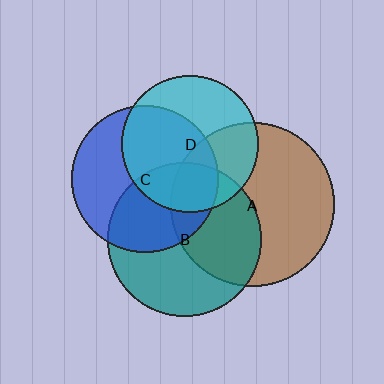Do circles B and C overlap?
Yes.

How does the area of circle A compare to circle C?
Approximately 1.2 times.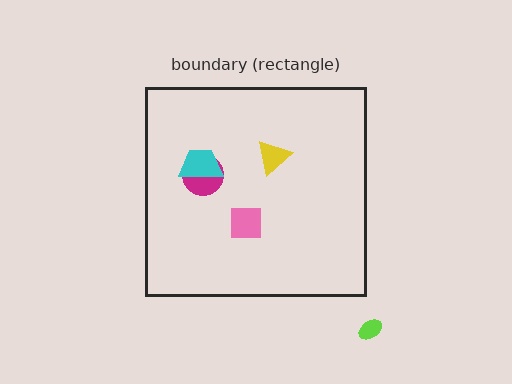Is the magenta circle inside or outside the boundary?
Inside.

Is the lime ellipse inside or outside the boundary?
Outside.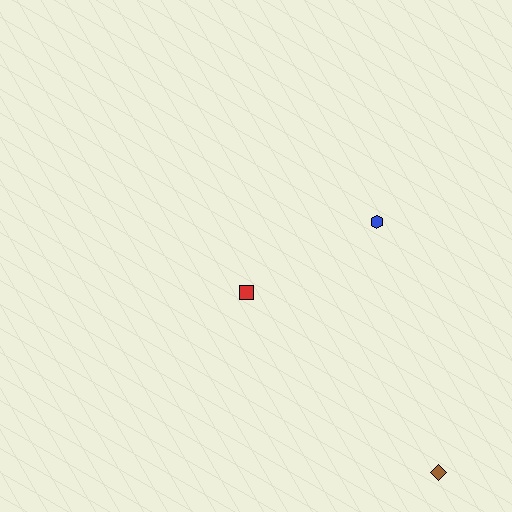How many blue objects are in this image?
There is 1 blue object.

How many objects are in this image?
There are 3 objects.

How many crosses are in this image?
There are no crosses.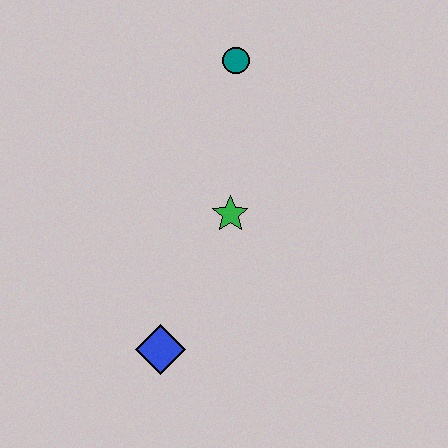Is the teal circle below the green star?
No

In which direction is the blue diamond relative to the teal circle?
The blue diamond is below the teal circle.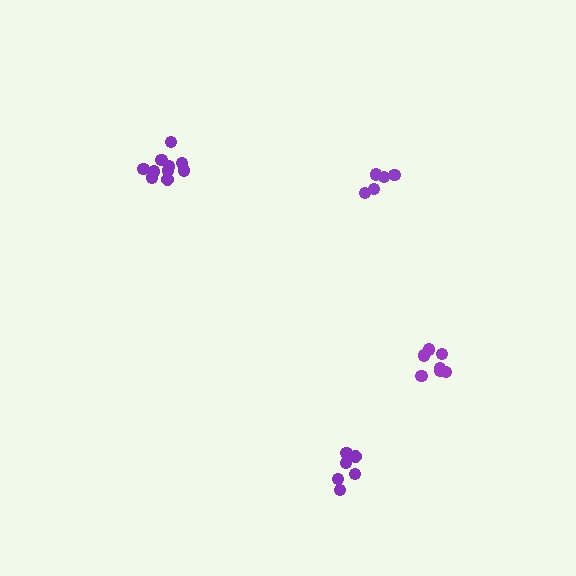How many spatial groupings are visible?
There are 4 spatial groupings.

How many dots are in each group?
Group 1: 5 dots, Group 2: 7 dots, Group 3: 6 dots, Group 4: 10 dots (28 total).